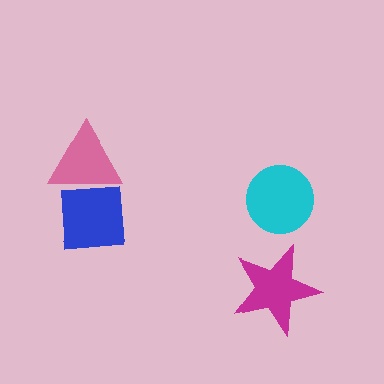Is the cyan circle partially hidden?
No, no other shape covers it.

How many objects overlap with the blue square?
1 object overlaps with the blue square.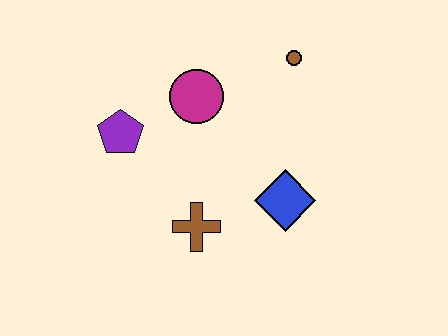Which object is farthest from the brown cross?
The brown circle is farthest from the brown cross.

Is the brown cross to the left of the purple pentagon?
No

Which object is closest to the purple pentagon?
The magenta circle is closest to the purple pentagon.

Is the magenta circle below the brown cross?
No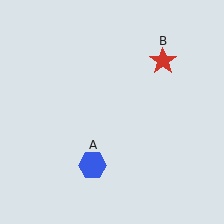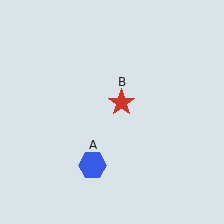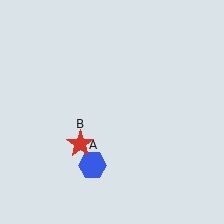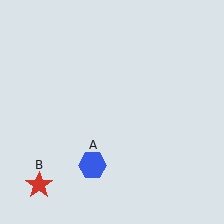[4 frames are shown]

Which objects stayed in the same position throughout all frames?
Blue hexagon (object A) remained stationary.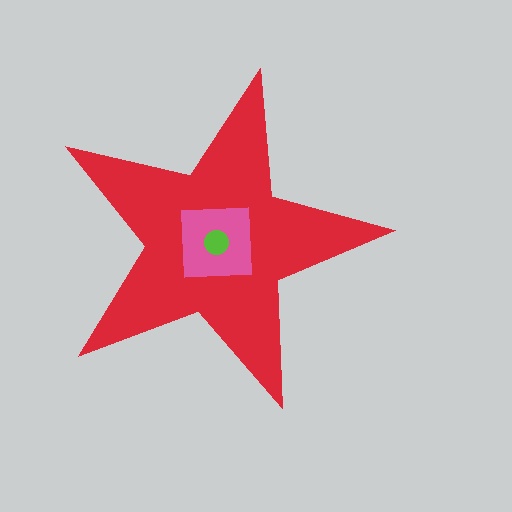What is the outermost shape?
The red star.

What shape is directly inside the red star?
The pink square.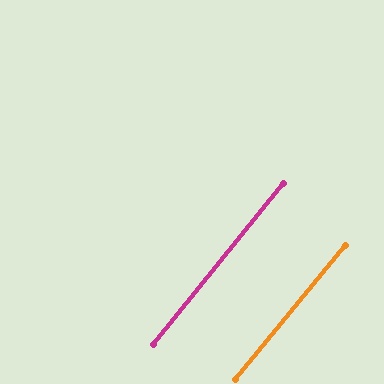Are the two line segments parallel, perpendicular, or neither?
Parallel — their directions differ by only 0.5°.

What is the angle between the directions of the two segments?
Approximately 0 degrees.